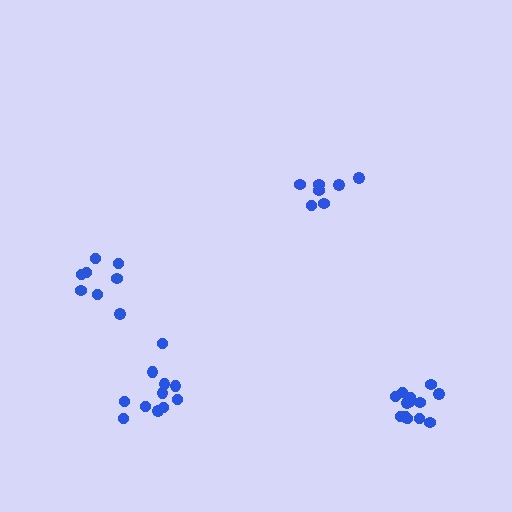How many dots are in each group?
Group 1: 8 dots, Group 2: 11 dots, Group 3: 7 dots, Group 4: 13 dots (39 total).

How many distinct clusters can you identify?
There are 4 distinct clusters.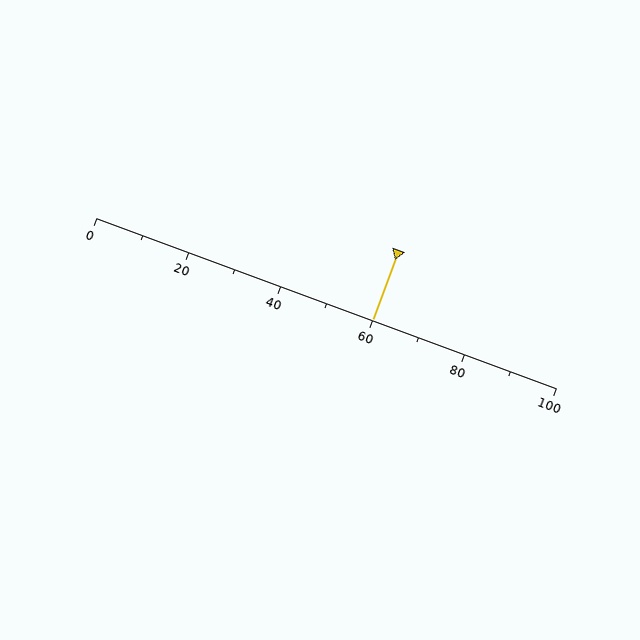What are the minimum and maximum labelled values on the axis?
The axis runs from 0 to 100.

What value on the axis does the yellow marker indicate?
The marker indicates approximately 60.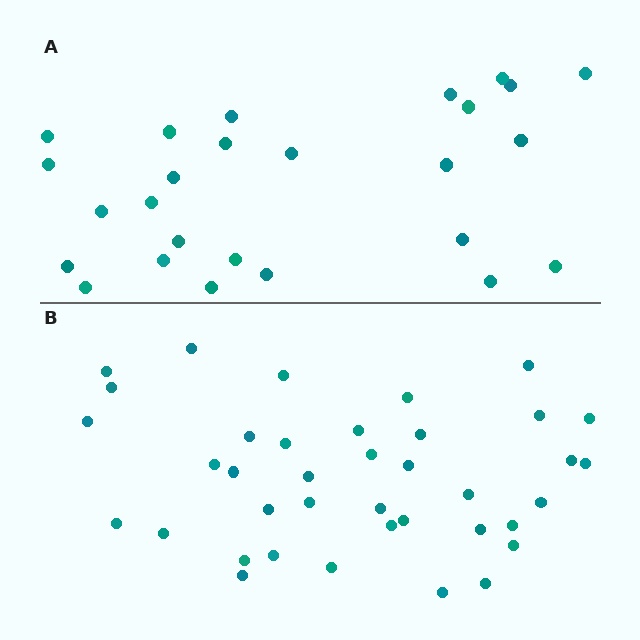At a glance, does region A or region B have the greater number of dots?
Region B (the bottom region) has more dots.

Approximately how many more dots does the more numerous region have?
Region B has roughly 12 or so more dots than region A.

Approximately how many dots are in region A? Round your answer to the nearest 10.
About 30 dots. (The exact count is 26, which rounds to 30.)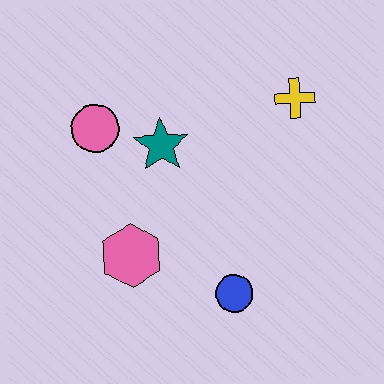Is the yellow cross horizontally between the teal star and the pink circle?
No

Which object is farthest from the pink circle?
The blue circle is farthest from the pink circle.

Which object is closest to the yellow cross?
The teal star is closest to the yellow cross.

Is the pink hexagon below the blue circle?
No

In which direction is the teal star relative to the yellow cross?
The teal star is to the left of the yellow cross.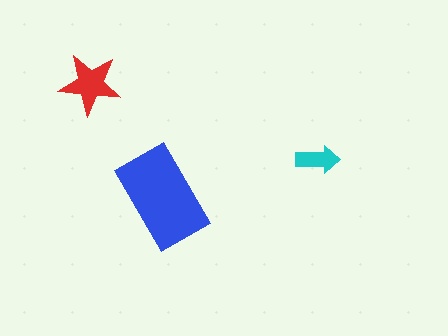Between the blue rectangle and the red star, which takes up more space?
The blue rectangle.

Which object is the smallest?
The cyan arrow.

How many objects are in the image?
There are 3 objects in the image.